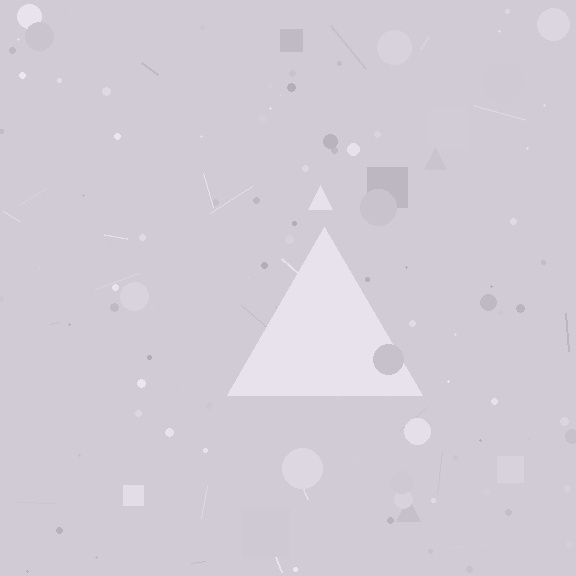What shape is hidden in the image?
A triangle is hidden in the image.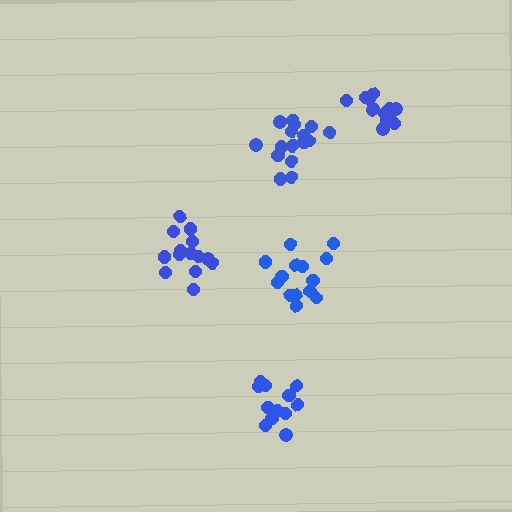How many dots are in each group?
Group 1: 14 dots, Group 2: 12 dots, Group 3: 12 dots, Group 4: 16 dots, Group 5: 15 dots (69 total).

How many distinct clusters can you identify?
There are 5 distinct clusters.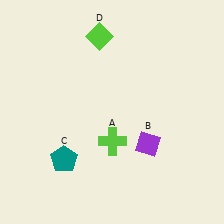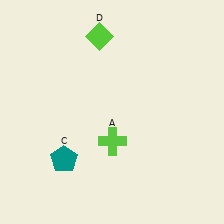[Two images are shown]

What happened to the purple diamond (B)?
The purple diamond (B) was removed in Image 2. It was in the bottom-right area of Image 1.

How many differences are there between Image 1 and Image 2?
There is 1 difference between the two images.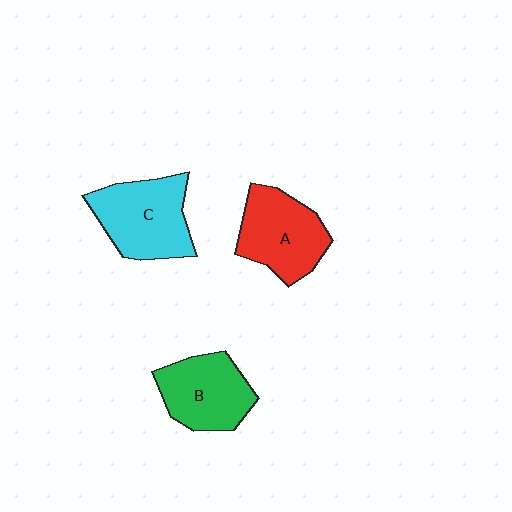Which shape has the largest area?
Shape C (cyan).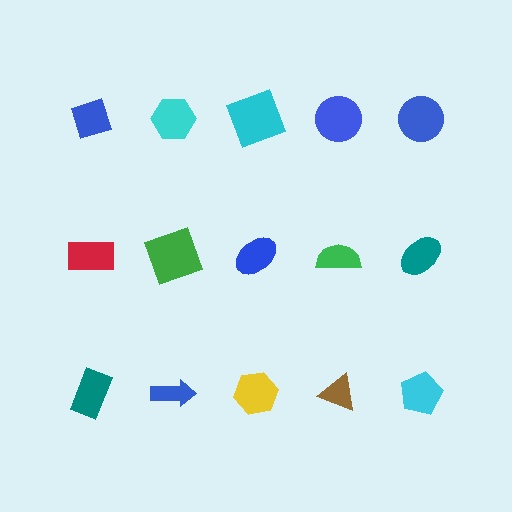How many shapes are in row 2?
5 shapes.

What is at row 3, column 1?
A teal rectangle.